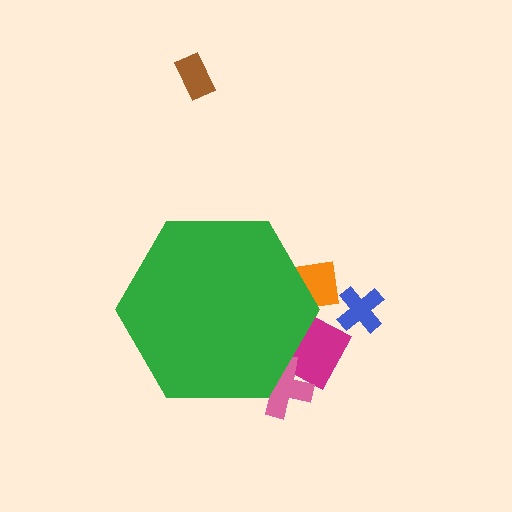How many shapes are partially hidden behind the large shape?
3 shapes are partially hidden.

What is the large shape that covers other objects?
A green hexagon.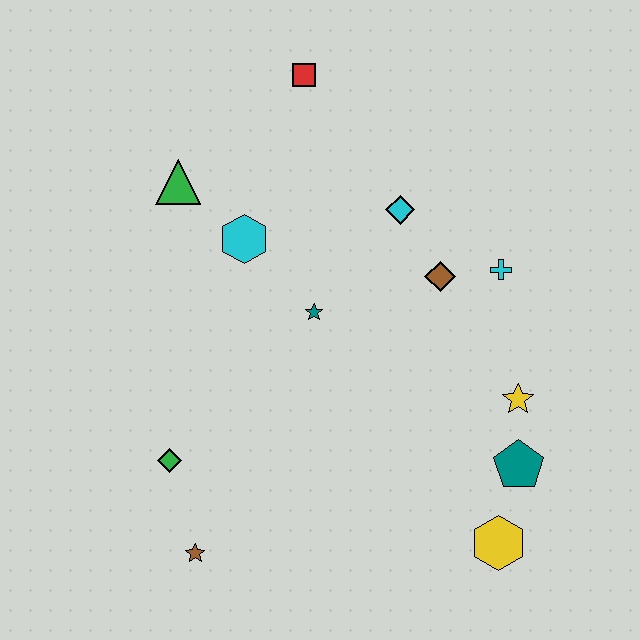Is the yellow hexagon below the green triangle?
Yes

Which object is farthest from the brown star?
The red square is farthest from the brown star.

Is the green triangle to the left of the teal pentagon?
Yes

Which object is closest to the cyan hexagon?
The green triangle is closest to the cyan hexagon.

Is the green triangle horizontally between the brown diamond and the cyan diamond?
No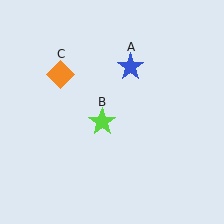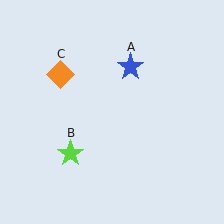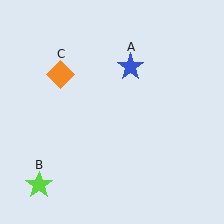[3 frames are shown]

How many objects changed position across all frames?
1 object changed position: lime star (object B).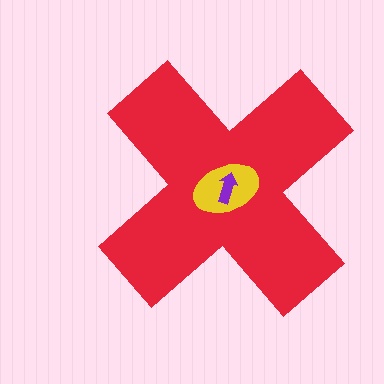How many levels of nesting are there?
3.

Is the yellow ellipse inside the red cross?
Yes.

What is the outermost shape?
The red cross.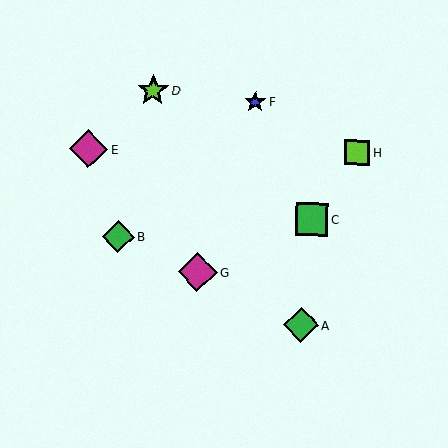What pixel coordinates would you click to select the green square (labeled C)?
Click at (312, 219) to select the green square C.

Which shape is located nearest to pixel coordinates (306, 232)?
The green square (labeled C) at (312, 219) is nearest to that location.